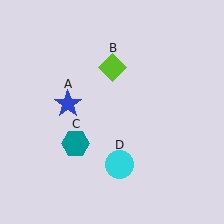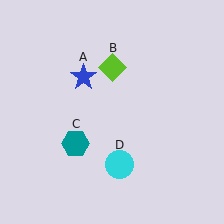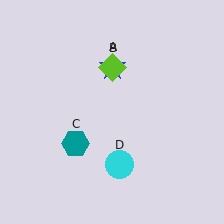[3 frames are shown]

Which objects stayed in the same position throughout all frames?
Lime diamond (object B) and teal hexagon (object C) and cyan circle (object D) remained stationary.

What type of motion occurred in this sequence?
The blue star (object A) rotated clockwise around the center of the scene.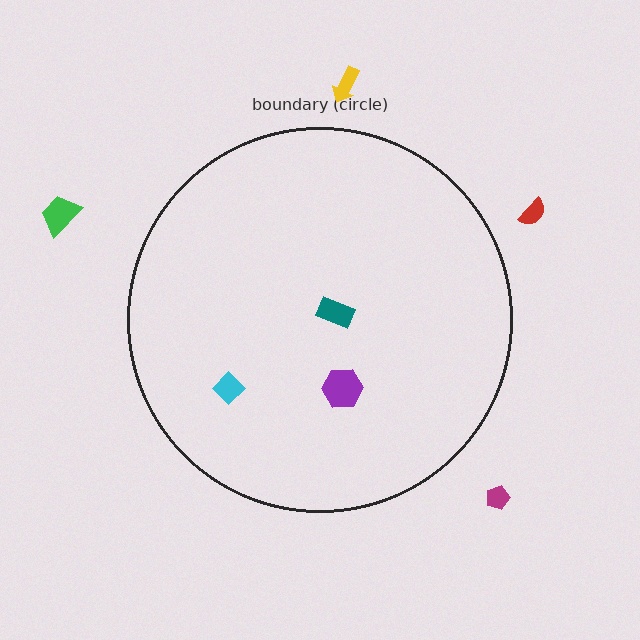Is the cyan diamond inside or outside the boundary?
Inside.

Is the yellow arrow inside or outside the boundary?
Outside.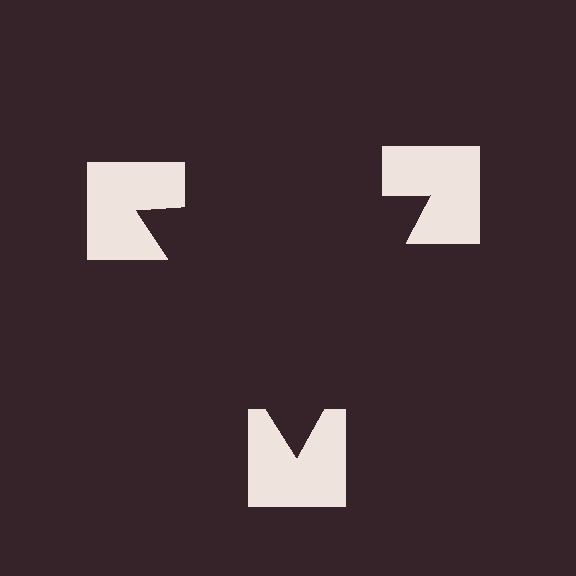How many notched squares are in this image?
There are 3 — one at each vertex of the illusory triangle.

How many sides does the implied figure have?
3 sides.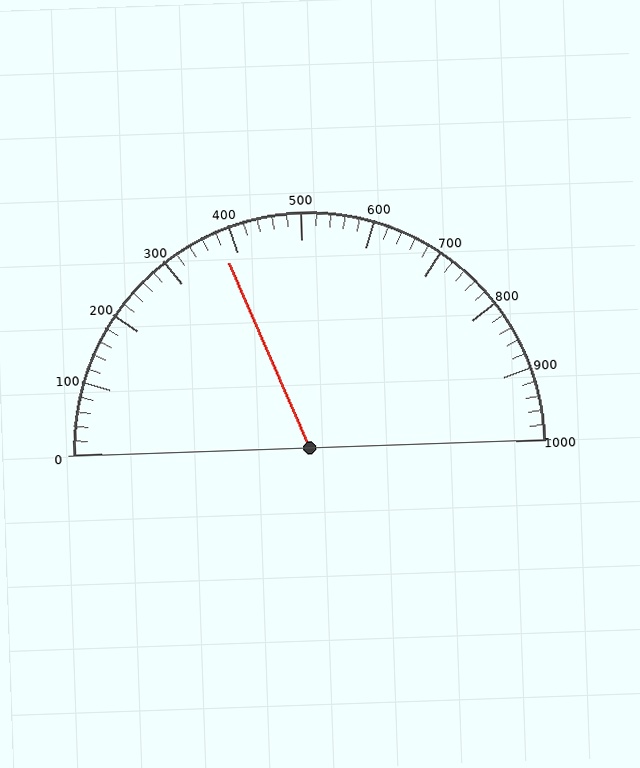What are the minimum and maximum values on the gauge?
The gauge ranges from 0 to 1000.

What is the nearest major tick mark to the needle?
The nearest major tick mark is 400.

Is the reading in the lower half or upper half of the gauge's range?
The reading is in the lower half of the range (0 to 1000).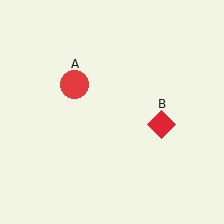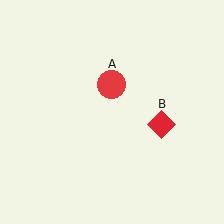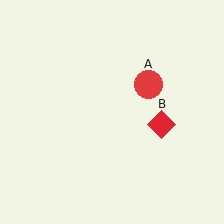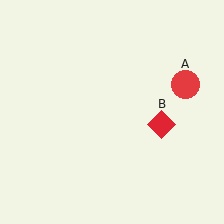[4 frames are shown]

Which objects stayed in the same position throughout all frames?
Red diamond (object B) remained stationary.